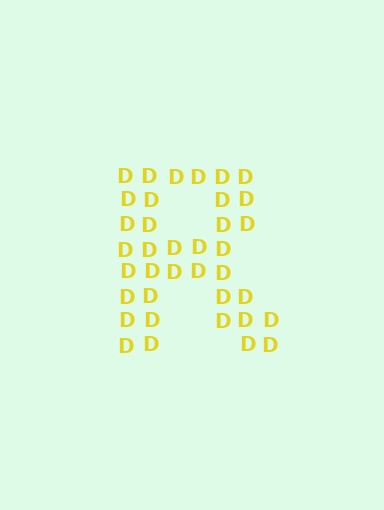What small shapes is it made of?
It is made of small letter D's.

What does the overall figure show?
The overall figure shows the letter R.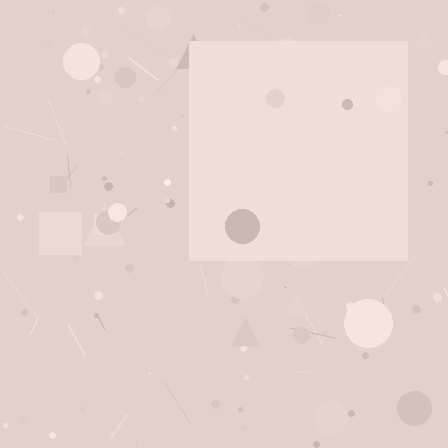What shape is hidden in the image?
A square is hidden in the image.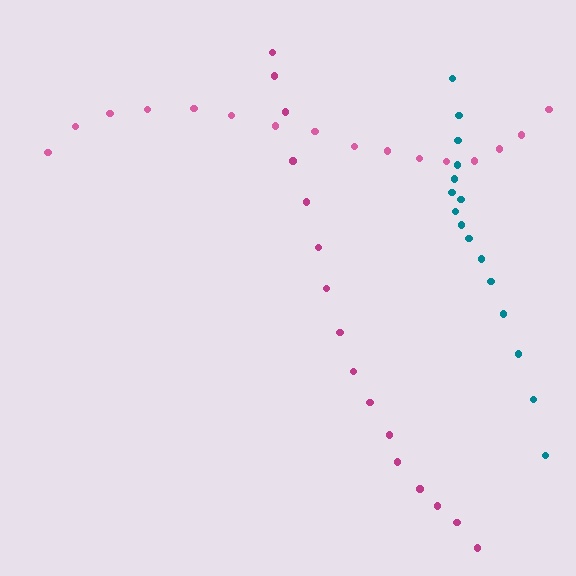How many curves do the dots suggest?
There are 3 distinct paths.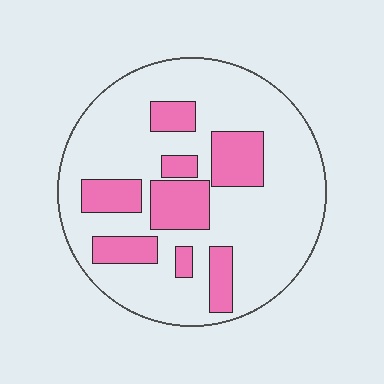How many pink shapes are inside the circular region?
8.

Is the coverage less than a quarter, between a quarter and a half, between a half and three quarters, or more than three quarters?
Between a quarter and a half.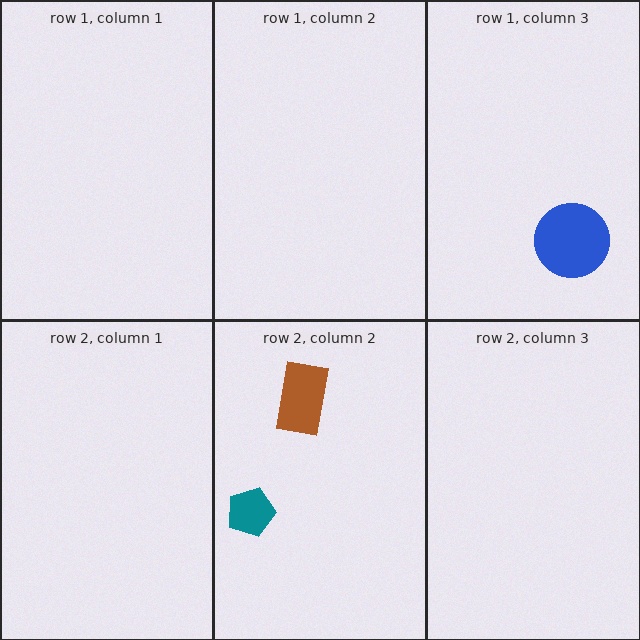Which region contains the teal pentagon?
The row 2, column 2 region.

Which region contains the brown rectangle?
The row 2, column 2 region.